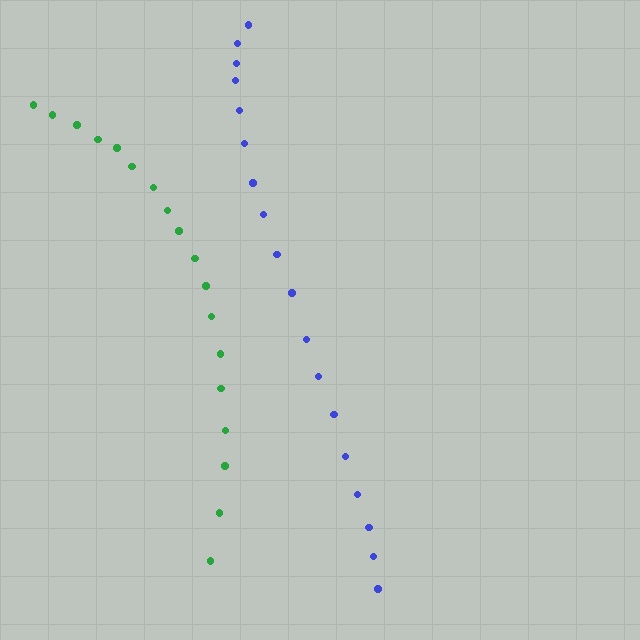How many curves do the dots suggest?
There are 2 distinct paths.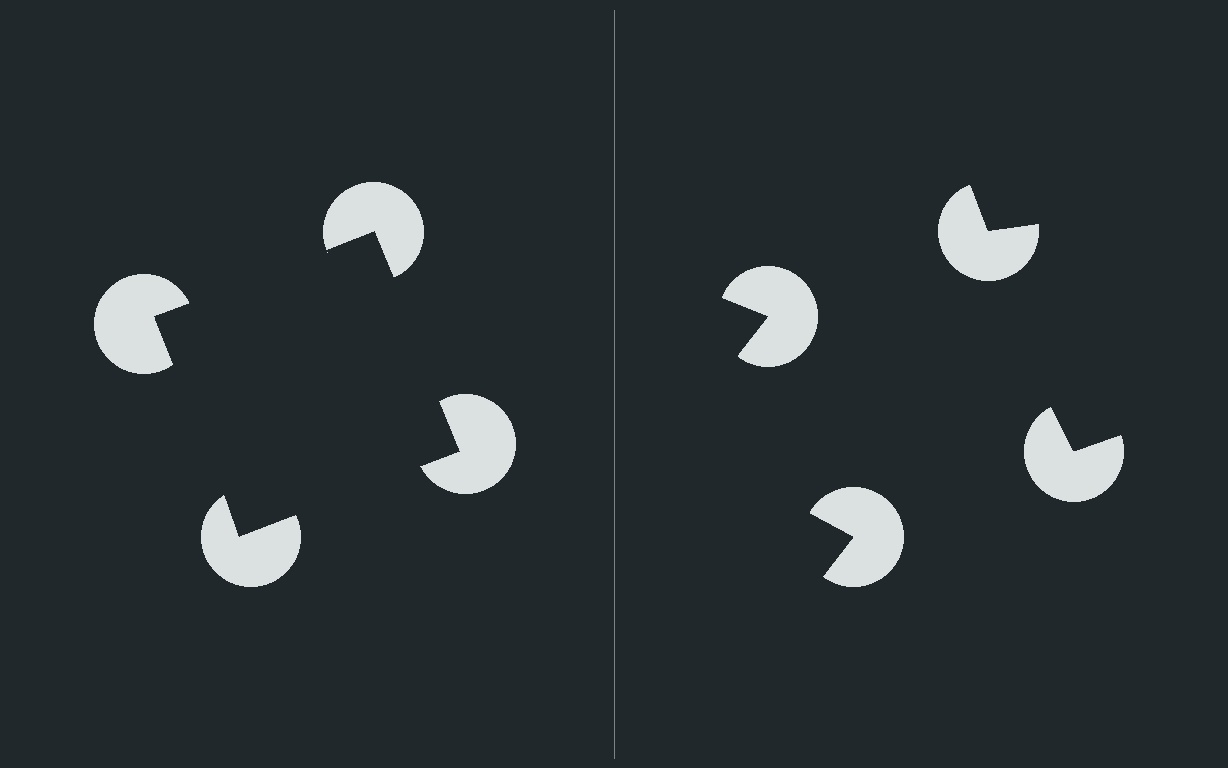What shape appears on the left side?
An illusory square.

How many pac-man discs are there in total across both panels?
8 — 4 on each side.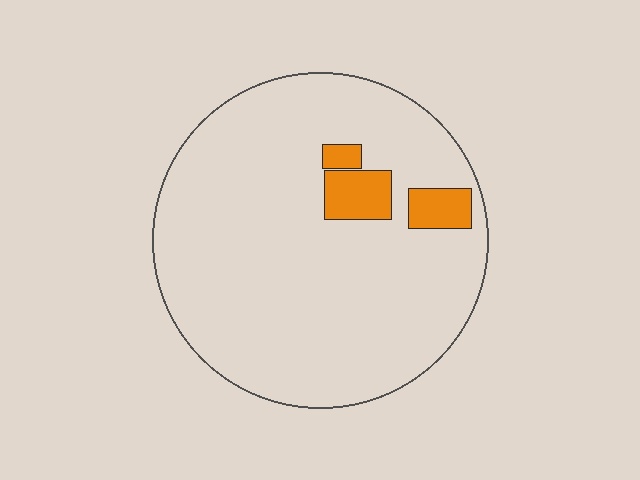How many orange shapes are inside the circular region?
3.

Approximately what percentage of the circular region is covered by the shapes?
Approximately 10%.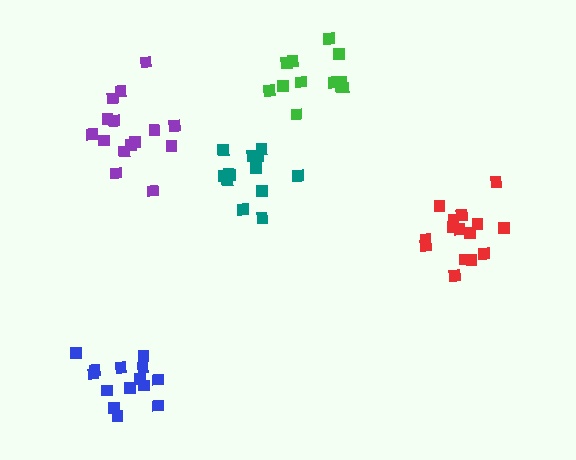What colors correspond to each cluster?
The clusters are colored: green, purple, red, blue, teal.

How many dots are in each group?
Group 1: 12 dots, Group 2: 15 dots, Group 3: 15 dots, Group 4: 14 dots, Group 5: 13 dots (69 total).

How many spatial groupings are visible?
There are 5 spatial groupings.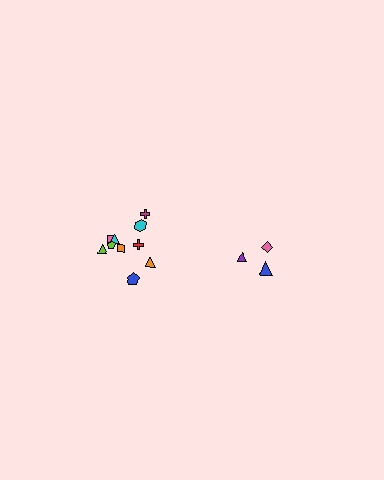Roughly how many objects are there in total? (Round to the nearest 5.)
Roughly 15 objects in total.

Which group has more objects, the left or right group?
The left group.